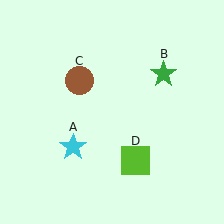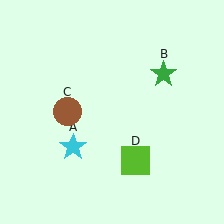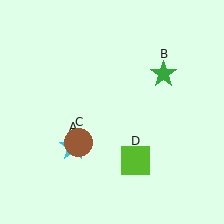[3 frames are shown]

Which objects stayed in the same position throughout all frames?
Cyan star (object A) and green star (object B) and lime square (object D) remained stationary.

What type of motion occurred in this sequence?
The brown circle (object C) rotated counterclockwise around the center of the scene.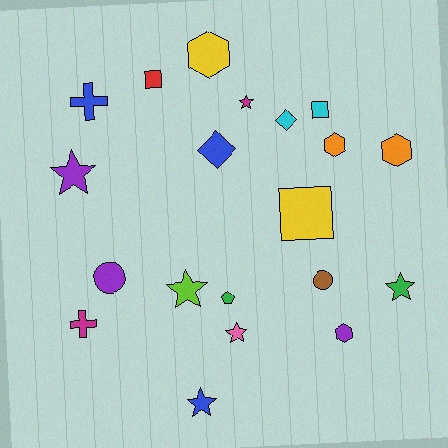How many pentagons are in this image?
There is 1 pentagon.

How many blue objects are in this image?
There are 3 blue objects.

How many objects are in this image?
There are 20 objects.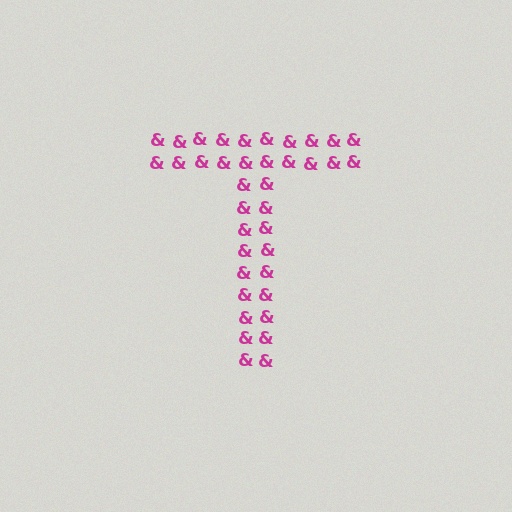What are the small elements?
The small elements are ampersands.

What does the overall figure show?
The overall figure shows the letter T.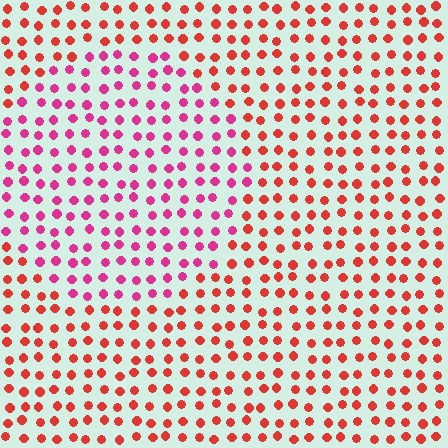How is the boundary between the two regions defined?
The boundary is defined purely by a slight shift in hue (about 37 degrees). Spacing, size, and orientation are identical on both sides.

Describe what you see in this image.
The image is filled with small red elements in a uniform arrangement. A circle-shaped region is visible where the elements are tinted to a slightly different hue, forming a subtle color boundary.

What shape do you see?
I see a circle.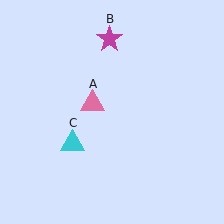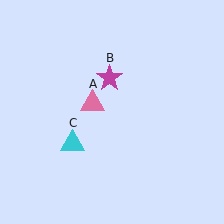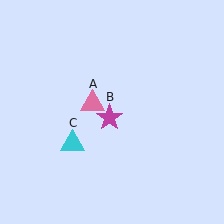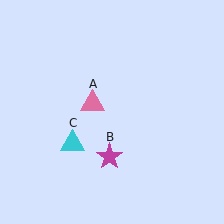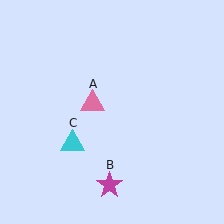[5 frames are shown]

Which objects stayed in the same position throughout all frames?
Pink triangle (object A) and cyan triangle (object C) remained stationary.